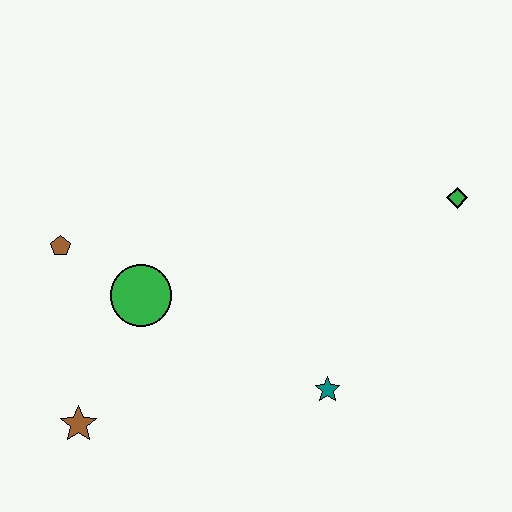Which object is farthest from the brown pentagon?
The green diamond is farthest from the brown pentagon.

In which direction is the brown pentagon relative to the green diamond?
The brown pentagon is to the left of the green diamond.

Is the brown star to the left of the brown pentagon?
No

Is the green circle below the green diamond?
Yes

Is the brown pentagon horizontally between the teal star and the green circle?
No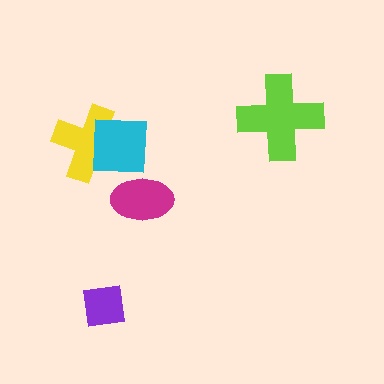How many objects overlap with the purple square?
0 objects overlap with the purple square.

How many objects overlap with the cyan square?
1 object overlaps with the cyan square.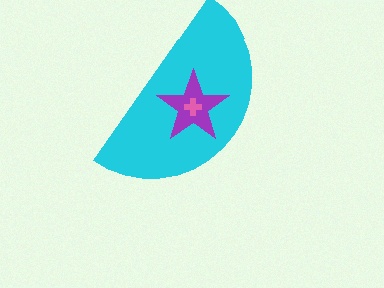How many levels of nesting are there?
3.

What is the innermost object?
The pink cross.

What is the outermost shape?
The cyan semicircle.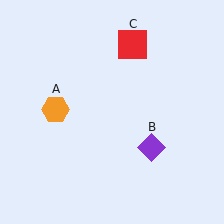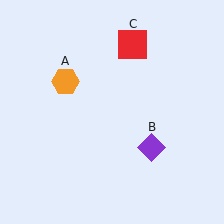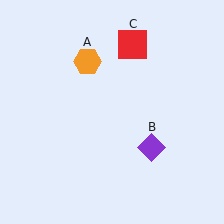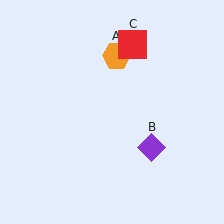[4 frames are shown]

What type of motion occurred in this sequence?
The orange hexagon (object A) rotated clockwise around the center of the scene.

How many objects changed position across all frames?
1 object changed position: orange hexagon (object A).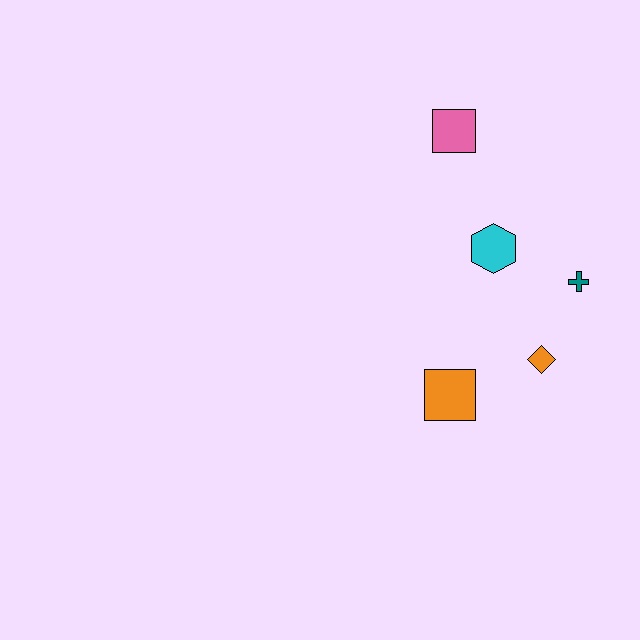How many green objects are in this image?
There are no green objects.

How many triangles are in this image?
There are no triangles.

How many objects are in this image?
There are 5 objects.